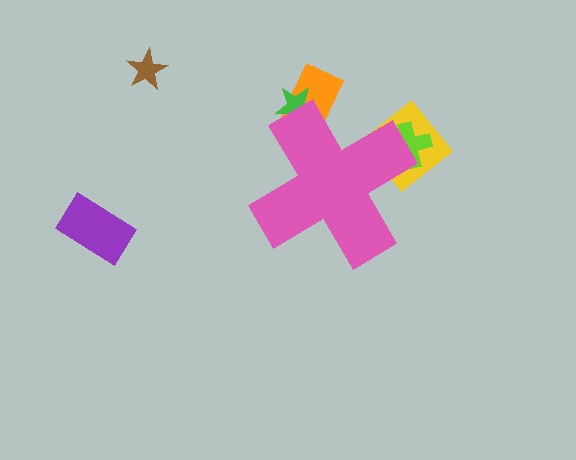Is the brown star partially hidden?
No, the brown star is fully visible.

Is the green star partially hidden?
Yes, the green star is partially hidden behind the pink cross.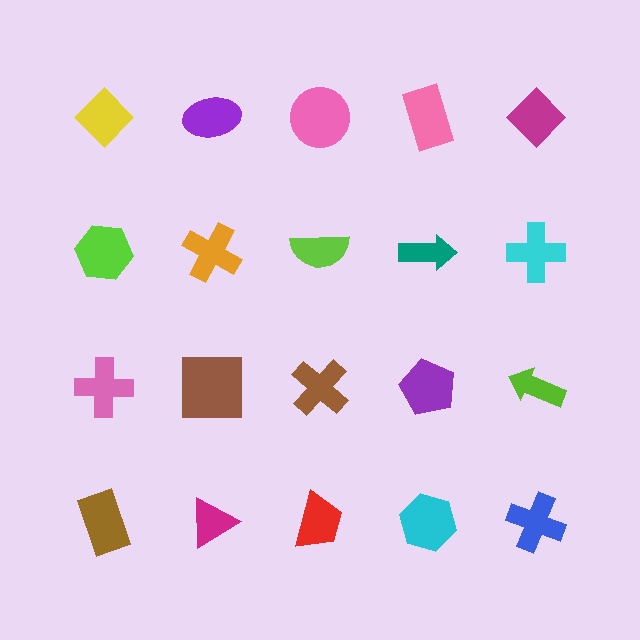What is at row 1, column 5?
A magenta diamond.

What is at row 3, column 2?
A brown square.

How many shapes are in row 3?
5 shapes.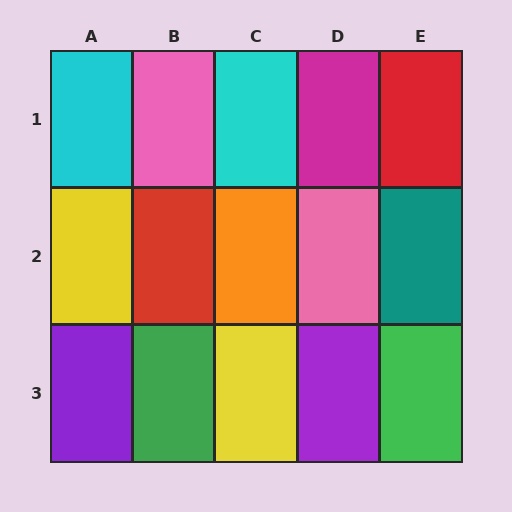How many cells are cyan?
2 cells are cyan.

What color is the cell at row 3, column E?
Green.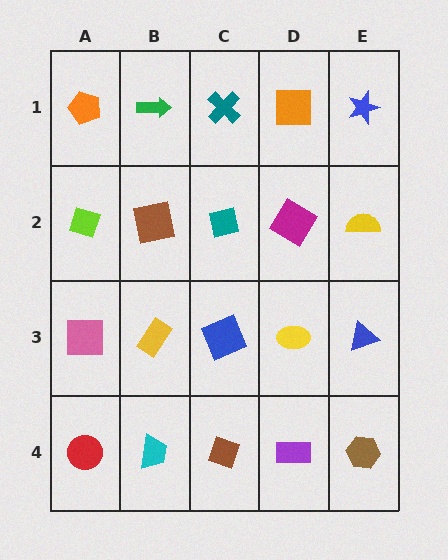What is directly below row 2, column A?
A pink square.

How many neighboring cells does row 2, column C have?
4.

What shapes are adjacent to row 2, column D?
An orange square (row 1, column D), a yellow ellipse (row 3, column D), a teal square (row 2, column C), a yellow semicircle (row 2, column E).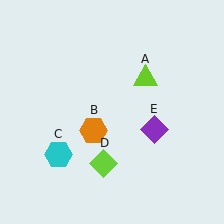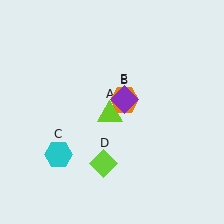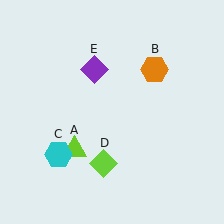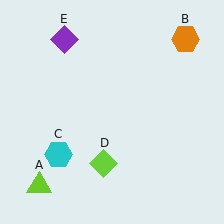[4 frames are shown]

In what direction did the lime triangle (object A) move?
The lime triangle (object A) moved down and to the left.